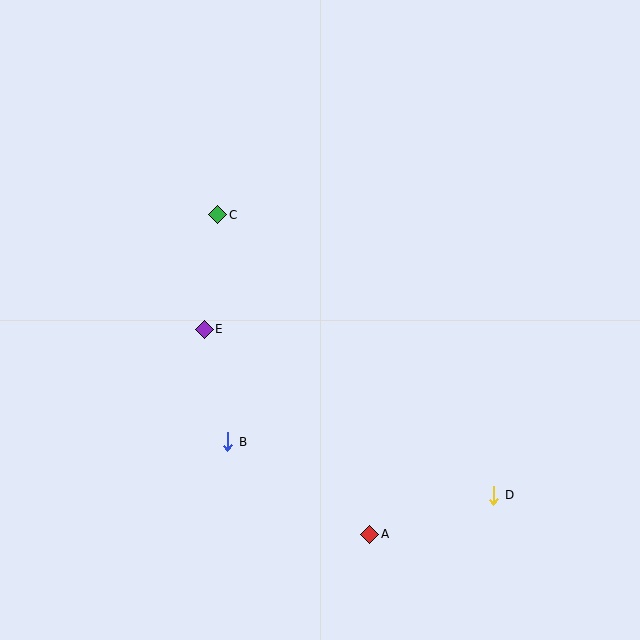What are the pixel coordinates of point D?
Point D is at (494, 495).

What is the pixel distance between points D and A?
The distance between D and A is 130 pixels.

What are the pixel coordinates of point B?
Point B is at (228, 442).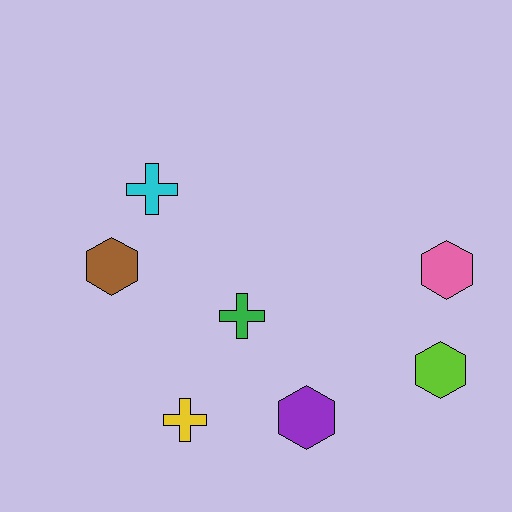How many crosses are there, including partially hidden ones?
There are 3 crosses.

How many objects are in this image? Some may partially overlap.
There are 7 objects.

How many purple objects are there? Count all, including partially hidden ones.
There is 1 purple object.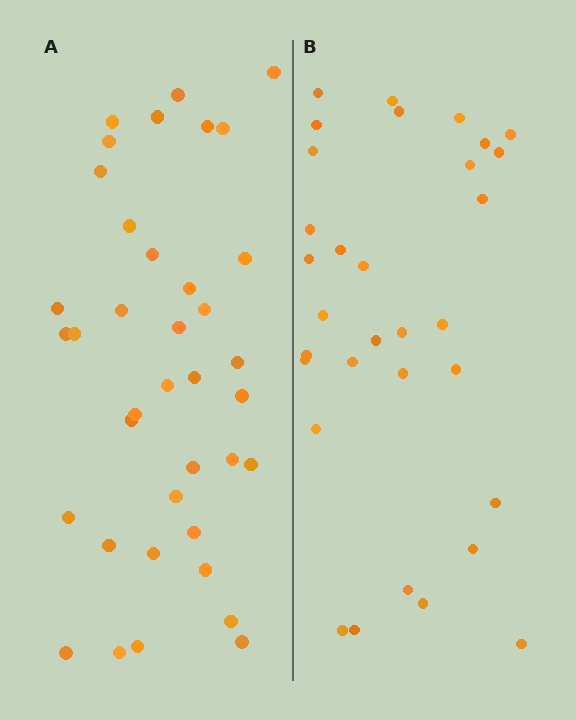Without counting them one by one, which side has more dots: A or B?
Region A (the left region) has more dots.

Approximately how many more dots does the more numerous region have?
Region A has about 6 more dots than region B.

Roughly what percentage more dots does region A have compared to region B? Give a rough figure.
About 20% more.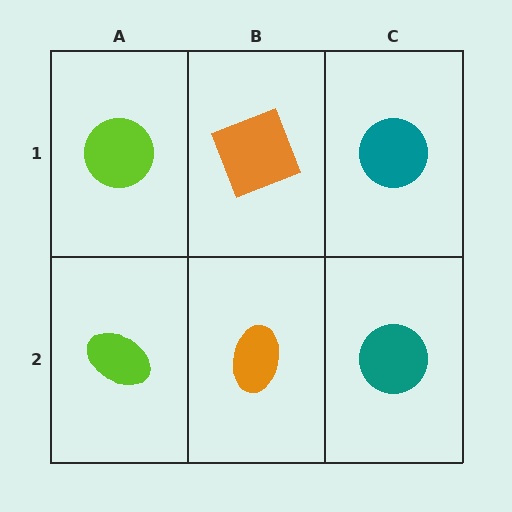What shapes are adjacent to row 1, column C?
A teal circle (row 2, column C), an orange square (row 1, column B).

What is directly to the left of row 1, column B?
A lime circle.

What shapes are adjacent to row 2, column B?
An orange square (row 1, column B), a lime ellipse (row 2, column A), a teal circle (row 2, column C).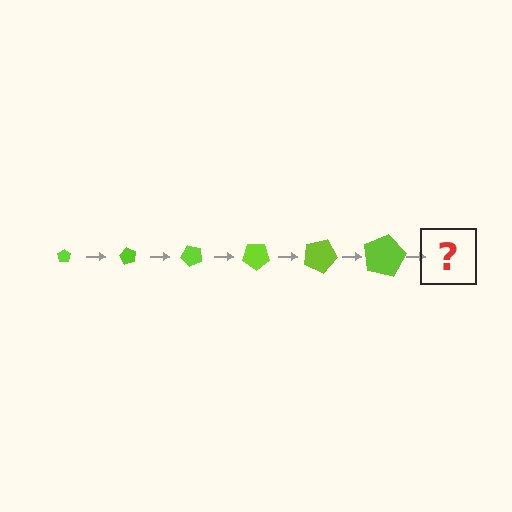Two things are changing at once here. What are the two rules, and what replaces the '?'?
The two rules are that the pentagon grows larger each step and it rotates 60 degrees each step. The '?' should be a pentagon, larger than the previous one and rotated 360 degrees from the start.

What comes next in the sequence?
The next element should be a pentagon, larger than the previous one and rotated 360 degrees from the start.